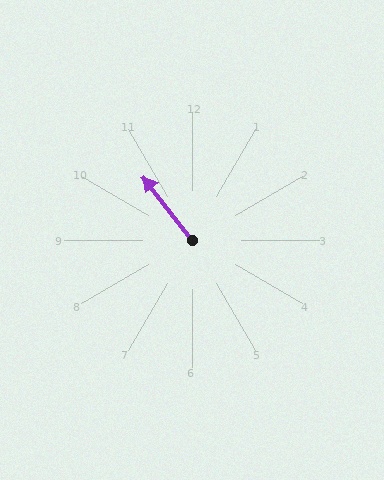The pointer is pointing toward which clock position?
Roughly 11 o'clock.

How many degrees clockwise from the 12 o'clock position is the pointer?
Approximately 322 degrees.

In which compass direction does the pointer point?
Northwest.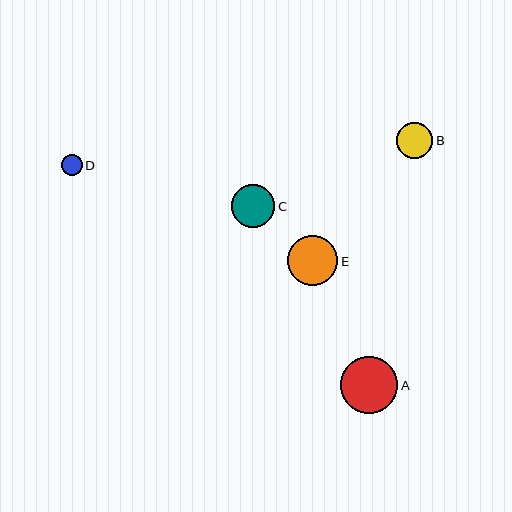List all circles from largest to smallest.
From largest to smallest: A, E, C, B, D.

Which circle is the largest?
Circle A is the largest with a size of approximately 57 pixels.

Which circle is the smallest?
Circle D is the smallest with a size of approximately 21 pixels.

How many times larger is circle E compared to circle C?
Circle E is approximately 1.1 times the size of circle C.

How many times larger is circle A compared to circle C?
Circle A is approximately 1.3 times the size of circle C.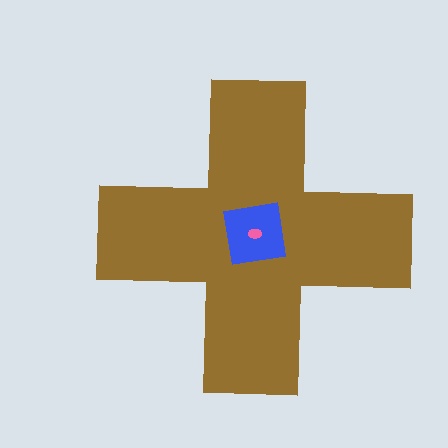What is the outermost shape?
The brown cross.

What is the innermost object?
The pink ellipse.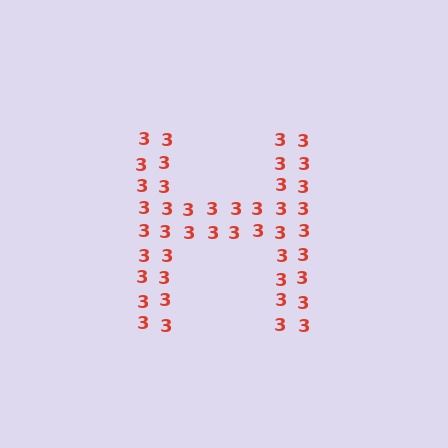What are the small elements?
The small elements are digit 3's.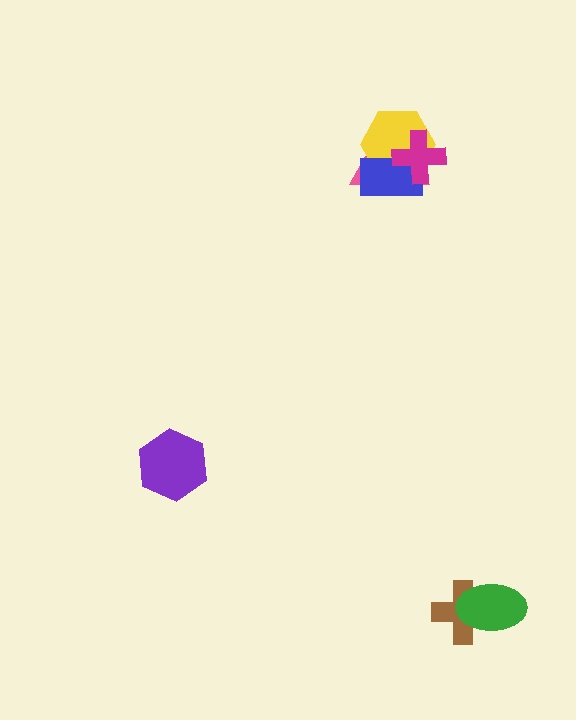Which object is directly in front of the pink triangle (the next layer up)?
The yellow hexagon is directly in front of the pink triangle.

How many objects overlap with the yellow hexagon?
3 objects overlap with the yellow hexagon.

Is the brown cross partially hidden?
Yes, it is partially covered by another shape.